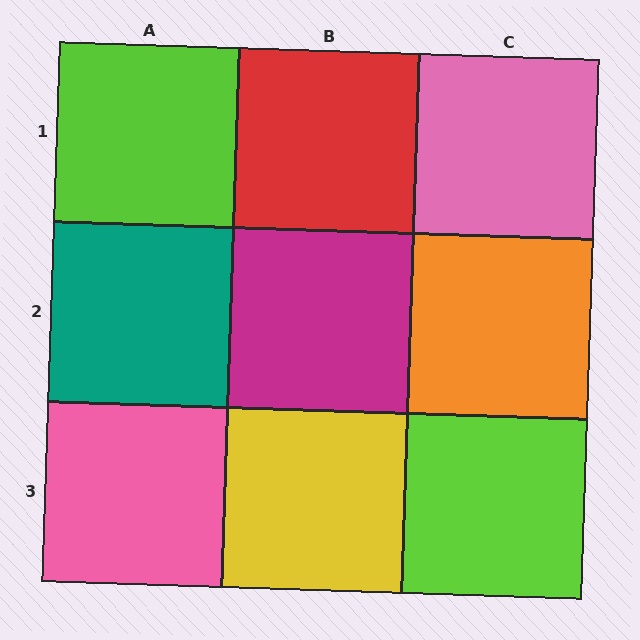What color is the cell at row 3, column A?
Pink.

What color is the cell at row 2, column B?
Magenta.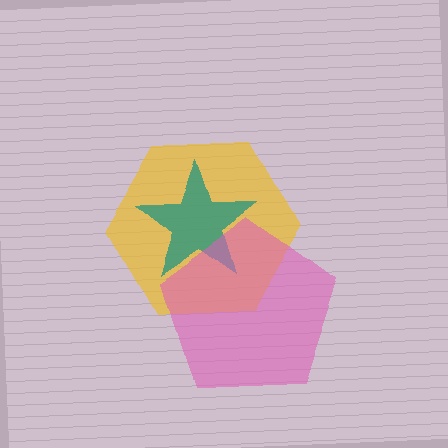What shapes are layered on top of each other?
The layered shapes are: a yellow hexagon, a teal star, a pink pentagon.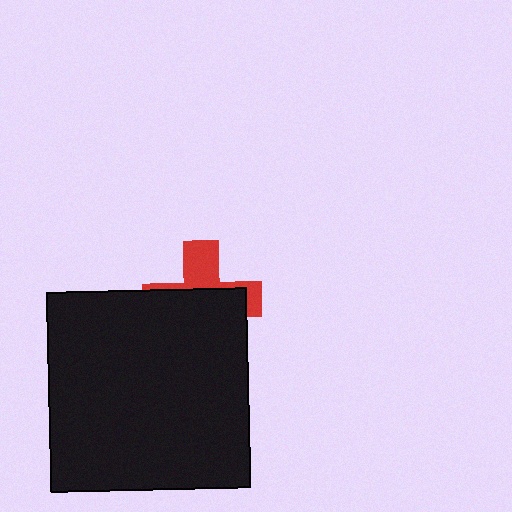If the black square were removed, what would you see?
You would see the complete red cross.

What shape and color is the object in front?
The object in front is a black square.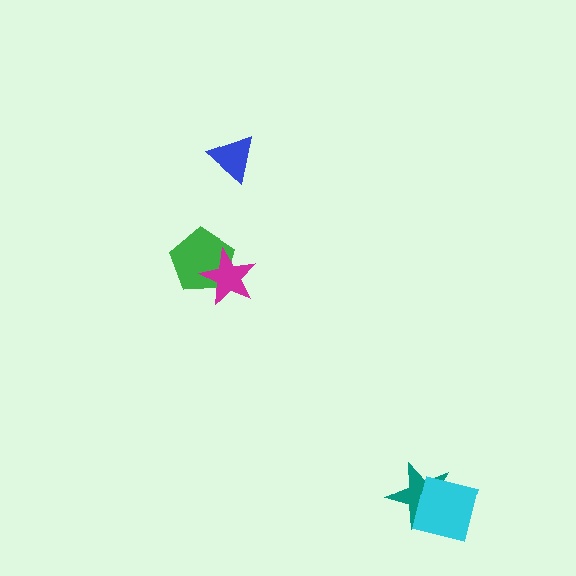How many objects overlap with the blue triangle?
0 objects overlap with the blue triangle.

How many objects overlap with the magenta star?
1 object overlaps with the magenta star.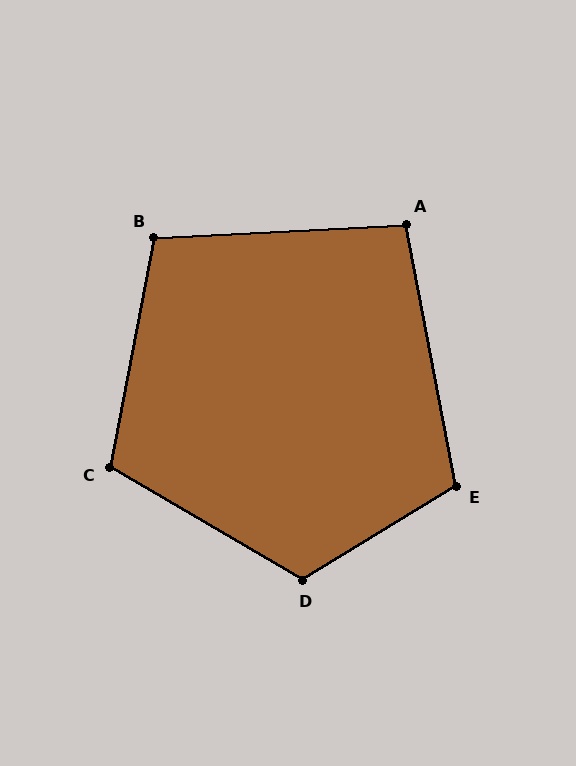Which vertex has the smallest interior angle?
A, at approximately 98 degrees.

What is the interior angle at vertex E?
Approximately 111 degrees (obtuse).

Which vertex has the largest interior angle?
D, at approximately 118 degrees.